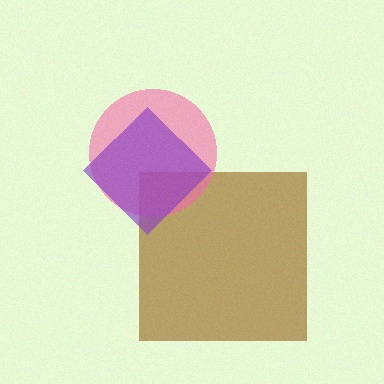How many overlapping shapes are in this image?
There are 3 overlapping shapes in the image.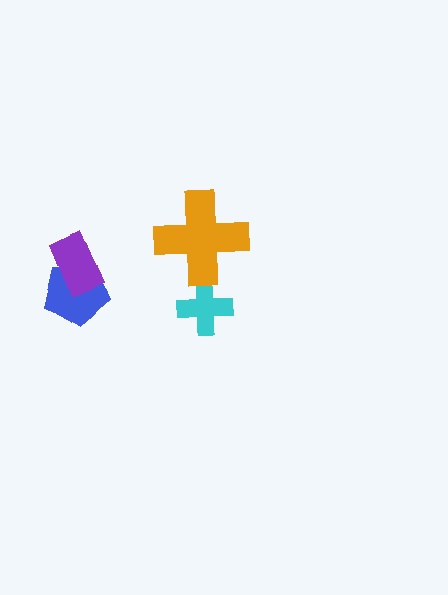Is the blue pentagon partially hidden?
Yes, it is partially covered by another shape.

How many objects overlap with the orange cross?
0 objects overlap with the orange cross.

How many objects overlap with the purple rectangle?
1 object overlaps with the purple rectangle.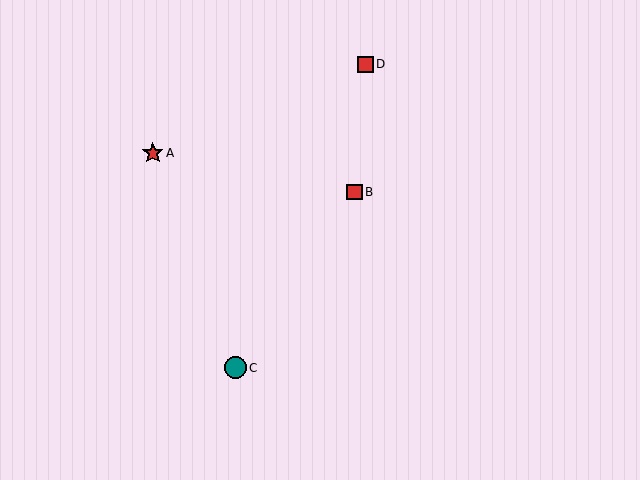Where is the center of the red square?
The center of the red square is at (365, 64).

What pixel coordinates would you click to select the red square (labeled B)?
Click at (355, 192) to select the red square B.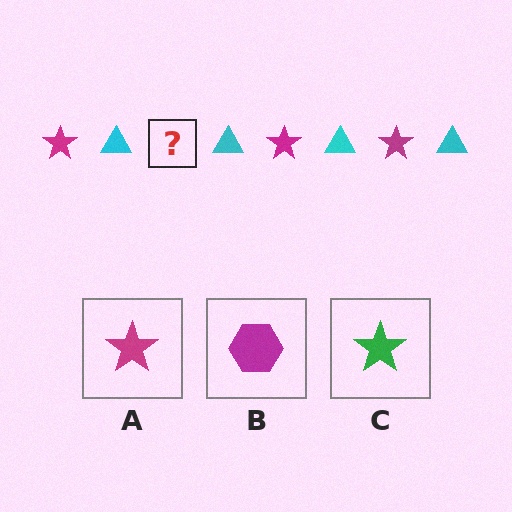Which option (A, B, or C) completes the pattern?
A.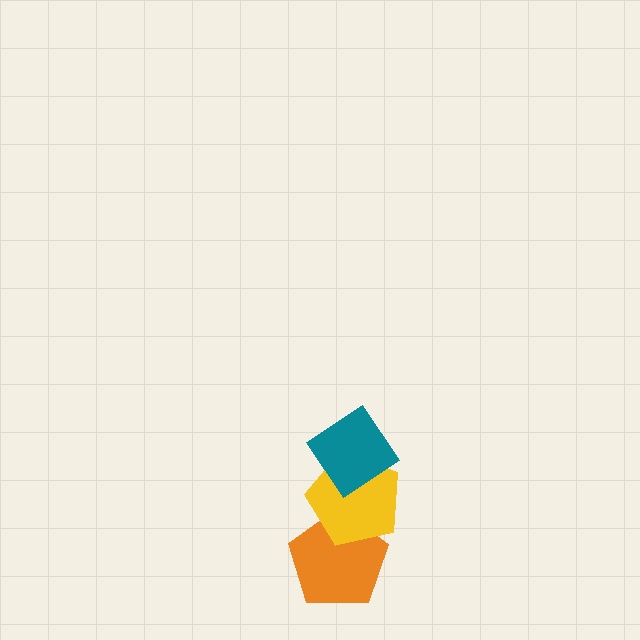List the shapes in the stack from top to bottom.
From top to bottom: the teal diamond, the yellow pentagon, the orange pentagon.